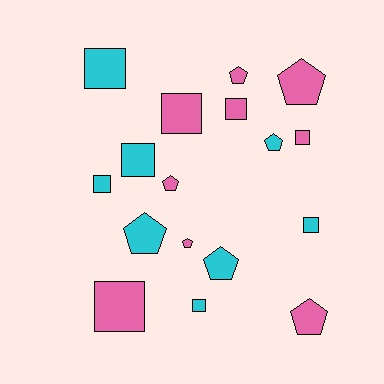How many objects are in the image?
There are 17 objects.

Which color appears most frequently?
Pink, with 9 objects.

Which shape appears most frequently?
Square, with 9 objects.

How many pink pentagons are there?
There are 5 pink pentagons.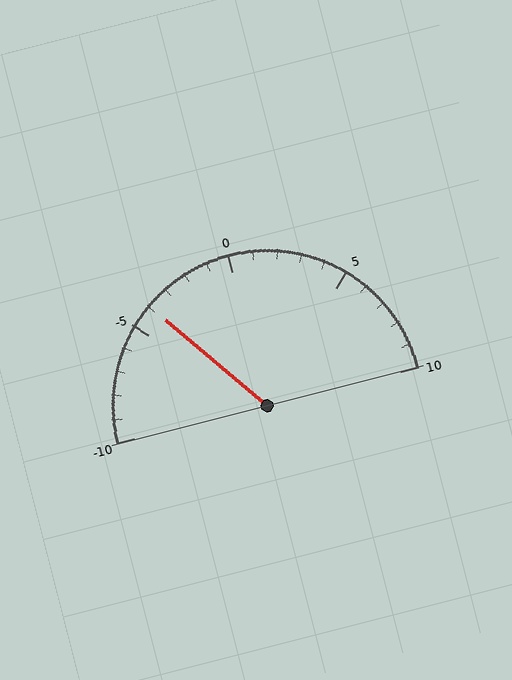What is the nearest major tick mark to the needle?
The nearest major tick mark is -5.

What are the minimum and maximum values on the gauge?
The gauge ranges from -10 to 10.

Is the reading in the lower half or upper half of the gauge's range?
The reading is in the lower half of the range (-10 to 10).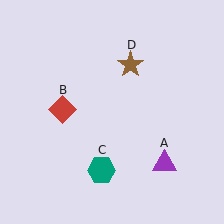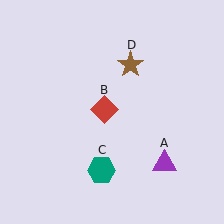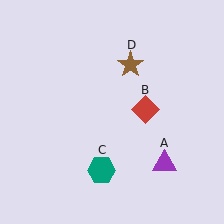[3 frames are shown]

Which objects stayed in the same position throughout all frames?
Purple triangle (object A) and teal hexagon (object C) and brown star (object D) remained stationary.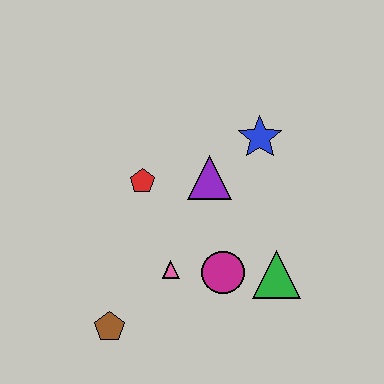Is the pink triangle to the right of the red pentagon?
Yes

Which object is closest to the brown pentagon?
The pink triangle is closest to the brown pentagon.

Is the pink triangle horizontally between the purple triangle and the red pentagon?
Yes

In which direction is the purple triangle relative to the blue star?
The purple triangle is to the left of the blue star.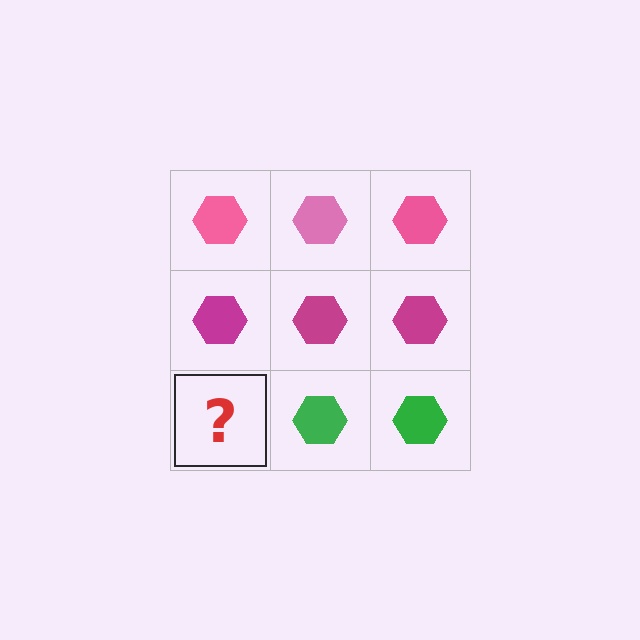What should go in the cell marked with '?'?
The missing cell should contain a green hexagon.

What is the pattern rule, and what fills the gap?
The rule is that each row has a consistent color. The gap should be filled with a green hexagon.